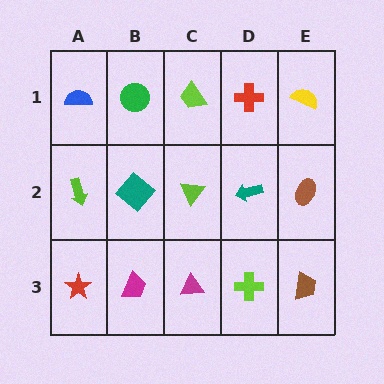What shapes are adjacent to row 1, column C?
A lime triangle (row 2, column C), a green circle (row 1, column B), a red cross (row 1, column D).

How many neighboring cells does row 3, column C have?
3.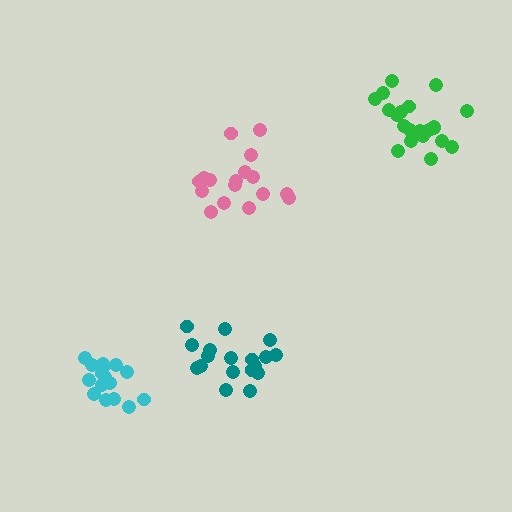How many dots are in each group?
Group 1: 21 dots, Group 2: 16 dots, Group 3: 18 dots, Group 4: 17 dots (72 total).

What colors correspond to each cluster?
The clusters are colored: green, cyan, teal, pink.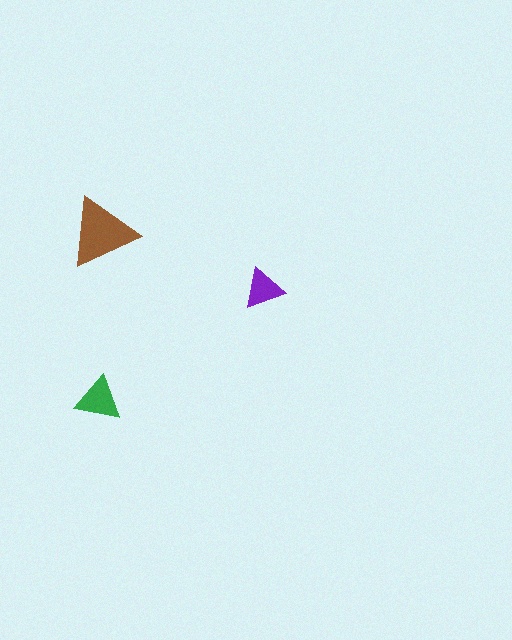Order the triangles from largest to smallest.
the brown one, the green one, the purple one.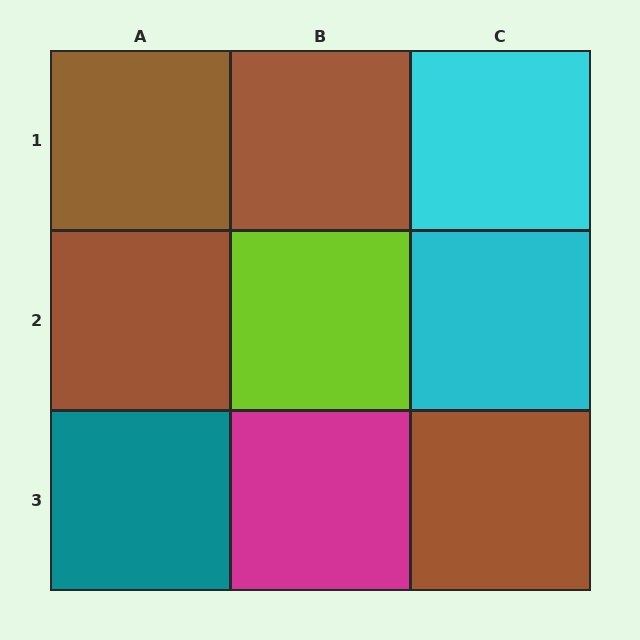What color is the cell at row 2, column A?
Brown.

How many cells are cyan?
2 cells are cyan.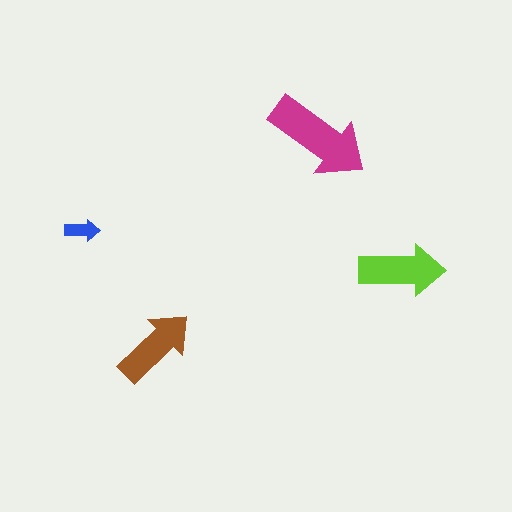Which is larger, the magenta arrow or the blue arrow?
The magenta one.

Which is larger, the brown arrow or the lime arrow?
The lime one.